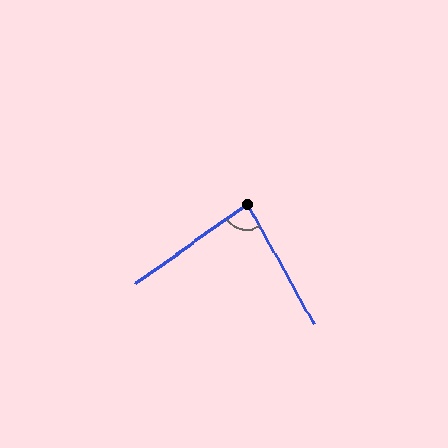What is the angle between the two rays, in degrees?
Approximately 84 degrees.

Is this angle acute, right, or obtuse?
It is acute.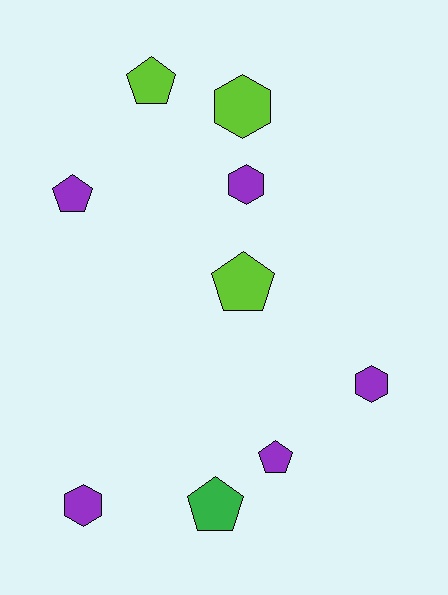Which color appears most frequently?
Purple, with 5 objects.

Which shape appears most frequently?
Pentagon, with 5 objects.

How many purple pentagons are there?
There are 2 purple pentagons.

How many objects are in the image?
There are 9 objects.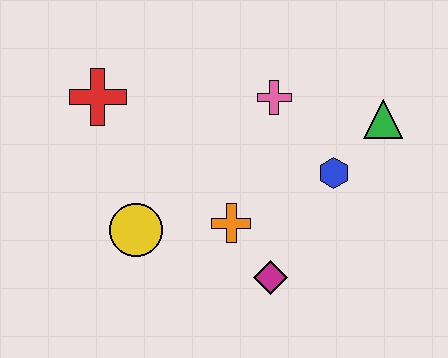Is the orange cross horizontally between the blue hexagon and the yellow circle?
Yes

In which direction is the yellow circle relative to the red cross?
The yellow circle is below the red cross.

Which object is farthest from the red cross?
The green triangle is farthest from the red cross.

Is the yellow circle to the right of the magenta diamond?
No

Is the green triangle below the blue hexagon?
No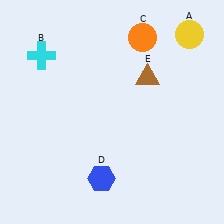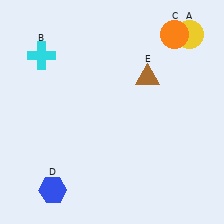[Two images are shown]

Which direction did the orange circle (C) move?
The orange circle (C) moved right.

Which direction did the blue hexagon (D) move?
The blue hexagon (D) moved left.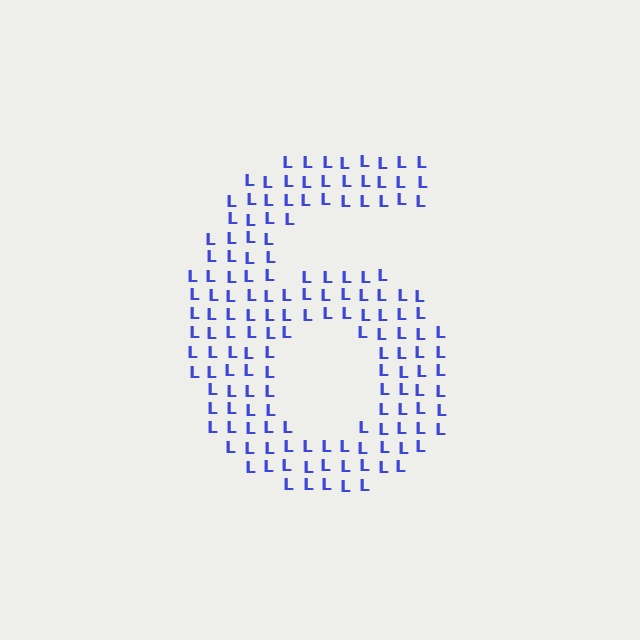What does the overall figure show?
The overall figure shows the digit 6.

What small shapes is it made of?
It is made of small letter L's.